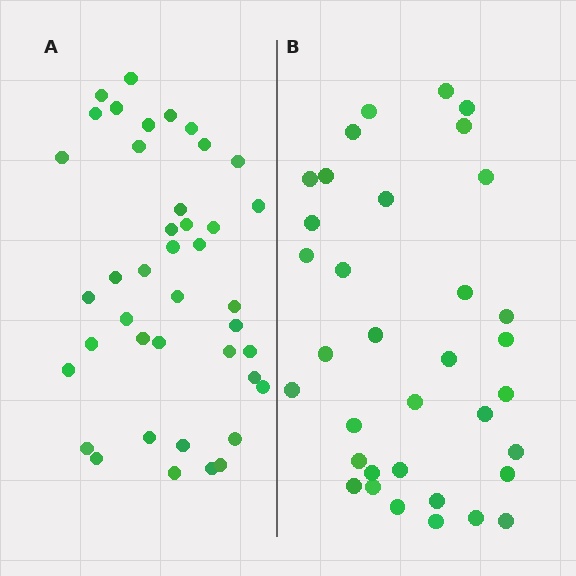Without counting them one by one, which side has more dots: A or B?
Region A (the left region) has more dots.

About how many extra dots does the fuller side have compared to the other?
Region A has about 6 more dots than region B.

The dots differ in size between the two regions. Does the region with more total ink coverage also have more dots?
No. Region B has more total ink coverage because its dots are larger, but region A actually contains more individual dots. Total area can be misleading — the number of items is what matters here.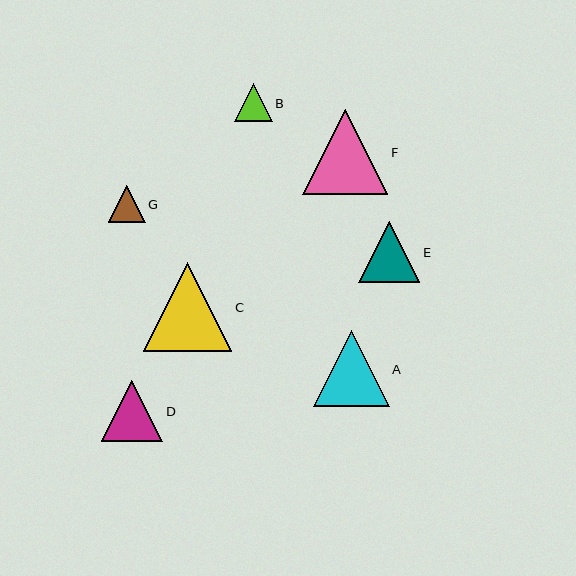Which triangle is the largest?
Triangle C is the largest with a size of approximately 88 pixels.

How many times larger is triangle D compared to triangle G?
Triangle D is approximately 1.7 times the size of triangle G.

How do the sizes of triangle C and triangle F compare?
Triangle C and triangle F are approximately the same size.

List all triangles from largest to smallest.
From largest to smallest: C, F, A, D, E, B, G.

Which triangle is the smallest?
Triangle G is the smallest with a size of approximately 37 pixels.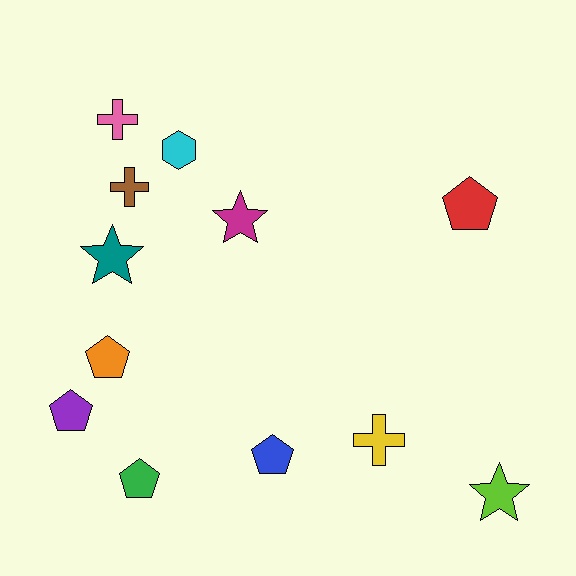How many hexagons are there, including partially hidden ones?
There is 1 hexagon.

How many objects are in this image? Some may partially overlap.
There are 12 objects.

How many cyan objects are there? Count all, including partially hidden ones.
There is 1 cyan object.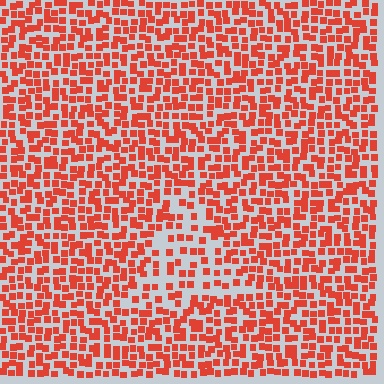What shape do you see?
I see a triangle.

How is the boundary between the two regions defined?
The boundary is defined by a change in element density (approximately 1.8x ratio). All elements are the same color, size, and shape.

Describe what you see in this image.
The image contains small red elements arranged at two different densities. A triangle-shaped region is visible where the elements are less densely packed than the surrounding area.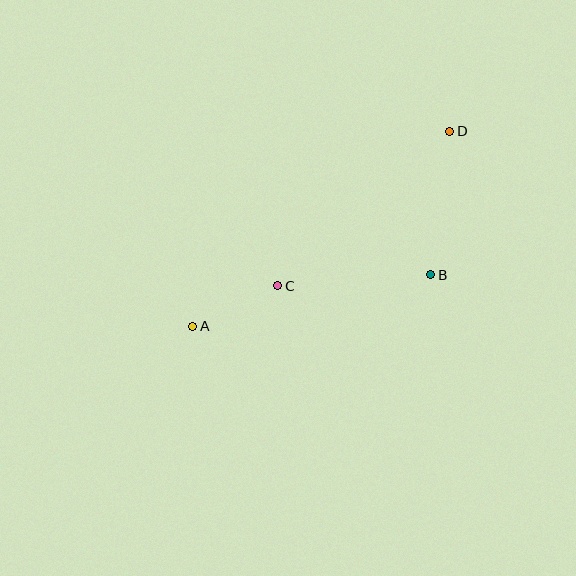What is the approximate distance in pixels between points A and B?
The distance between A and B is approximately 243 pixels.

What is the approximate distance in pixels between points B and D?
The distance between B and D is approximately 145 pixels.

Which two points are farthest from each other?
Points A and D are farthest from each other.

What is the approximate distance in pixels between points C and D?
The distance between C and D is approximately 231 pixels.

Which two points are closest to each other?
Points A and C are closest to each other.